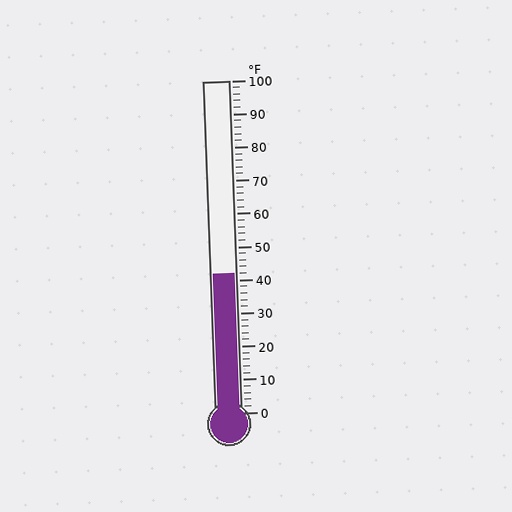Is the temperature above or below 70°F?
The temperature is below 70°F.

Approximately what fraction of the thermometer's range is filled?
The thermometer is filled to approximately 40% of its range.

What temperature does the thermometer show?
The thermometer shows approximately 42°F.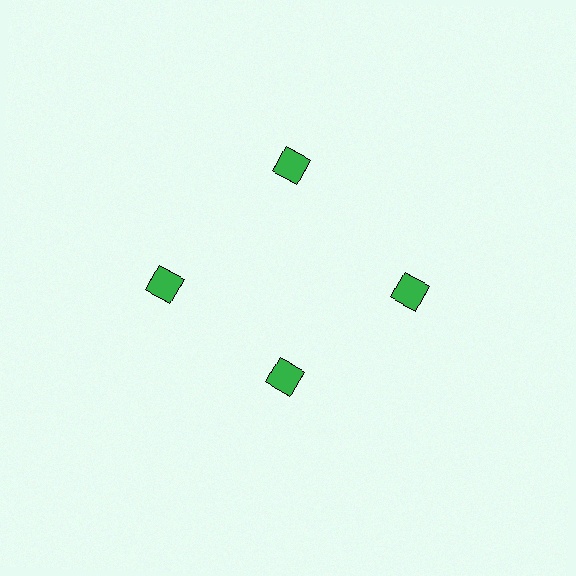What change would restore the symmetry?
The symmetry would be restored by moving it outward, back onto the ring so that all 4 squares sit at equal angles and equal distance from the center.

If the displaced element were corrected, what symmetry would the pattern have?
It would have 4-fold rotational symmetry — the pattern would map onto itself every 90 degrees.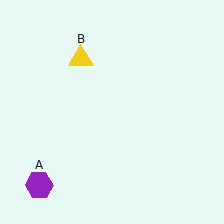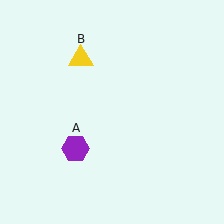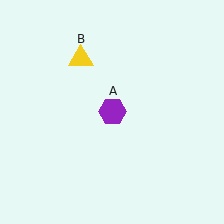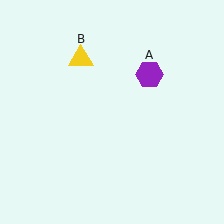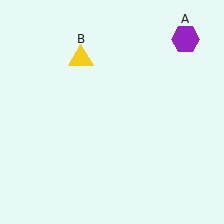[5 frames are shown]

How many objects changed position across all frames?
1 object changed position: purple hexagon (object A).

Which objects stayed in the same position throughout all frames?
Yellow triangle (object B) remained stationary.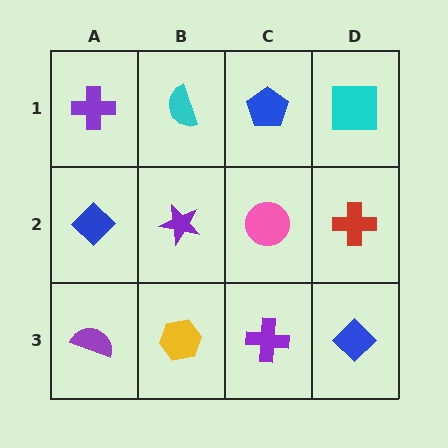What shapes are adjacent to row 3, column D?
A red cross (row 2, column D), a purple cross (row 3, column C).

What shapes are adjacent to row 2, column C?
A blue pentagon (row 1, column C), a purple cross (row 3, column C), a purple star (row 2, column B), a red cross (row 2, column D).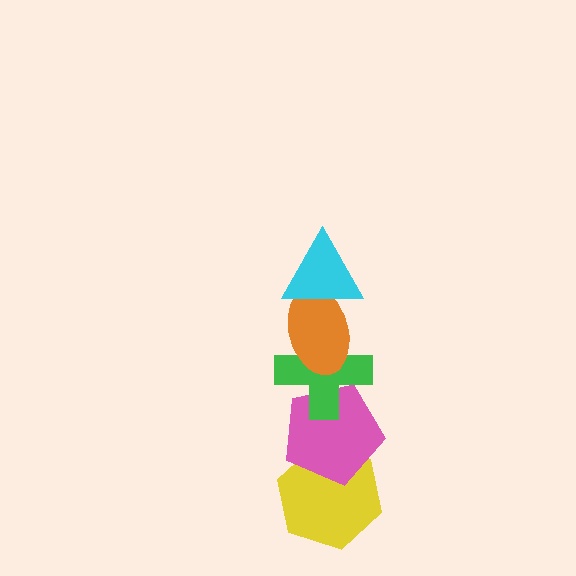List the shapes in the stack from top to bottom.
From top to bottom: the cyan triangle, the orange ellipse, the green cross, the pink pentagon, the yellow hexagon.